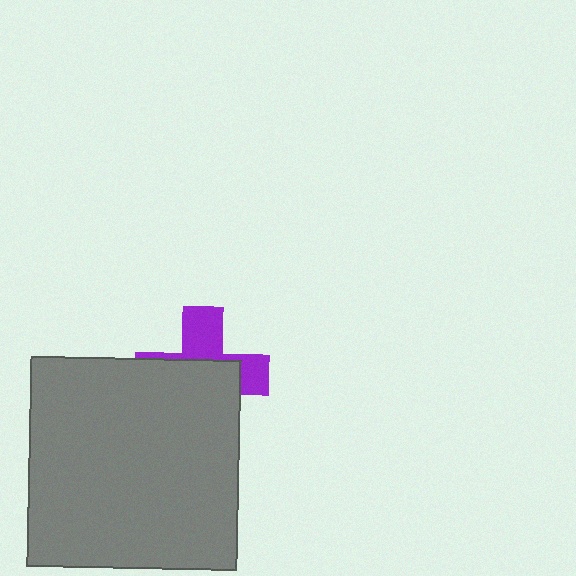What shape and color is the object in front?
The object in front is a gray square.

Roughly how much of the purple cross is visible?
A small part of it is visible (roughly 40%).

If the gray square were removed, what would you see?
You would see the complete purple cross.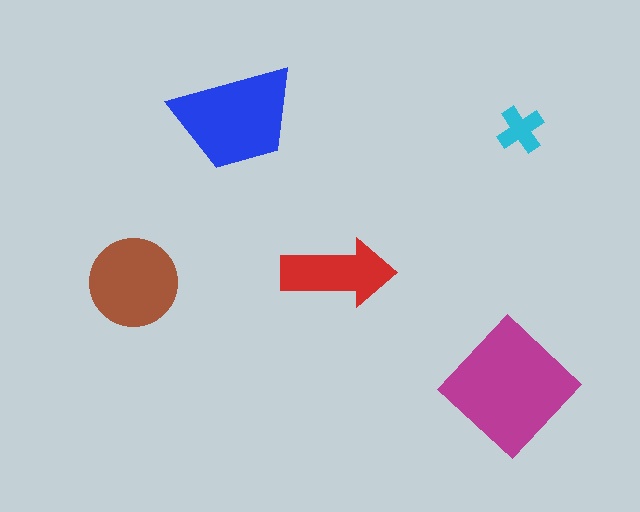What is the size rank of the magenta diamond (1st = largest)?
1st.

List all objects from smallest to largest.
The cyan cross, the red arrow, the brown circle, the blue trapezoid, the magenta diamond.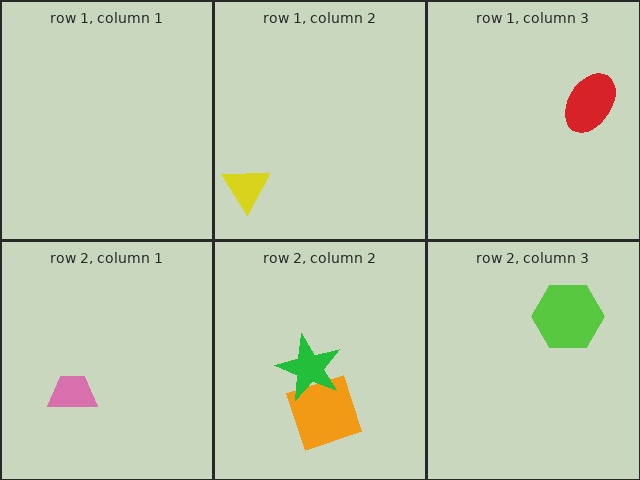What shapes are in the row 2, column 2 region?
The orange square, the green star.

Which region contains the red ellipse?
The row 1, column 3 region.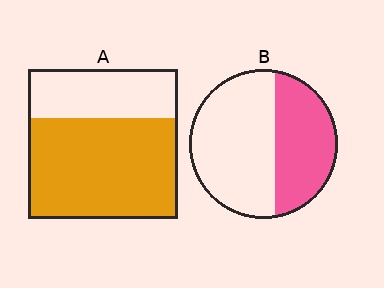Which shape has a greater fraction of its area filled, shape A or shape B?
Shape A.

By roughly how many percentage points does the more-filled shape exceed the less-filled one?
By roughly 25 percentage points (A over B).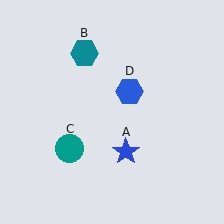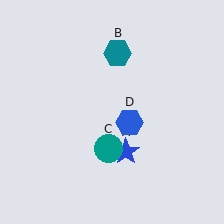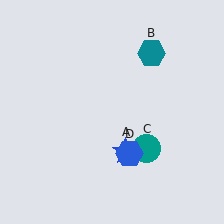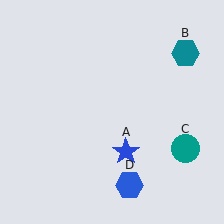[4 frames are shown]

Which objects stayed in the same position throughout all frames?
Blue star (object A) remained stationary.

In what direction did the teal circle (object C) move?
The teal circle (object C) moved right.